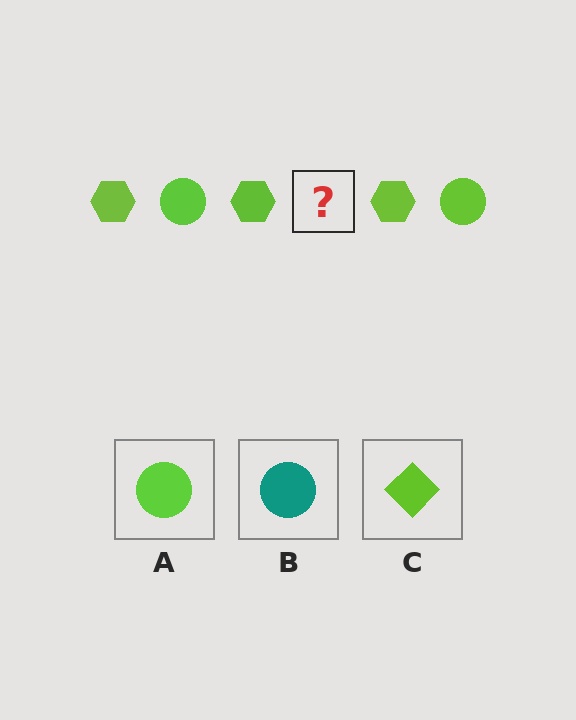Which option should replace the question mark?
Option A.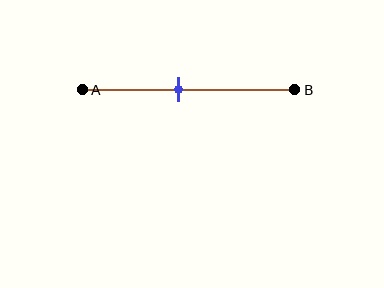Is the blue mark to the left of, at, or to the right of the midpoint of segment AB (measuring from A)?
The blue mark is to the left of the midpoint of segment AB.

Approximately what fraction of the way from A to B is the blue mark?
The blue mark is approximately 45% of the way from A to B.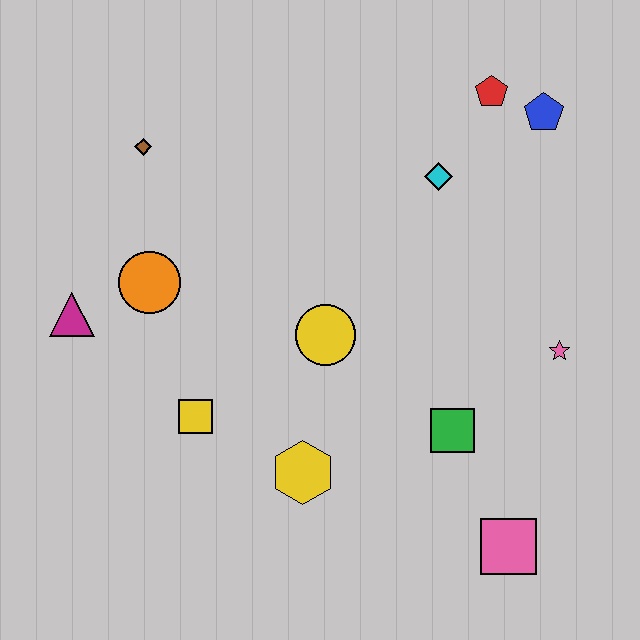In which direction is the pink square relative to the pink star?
The pink square is below the pink star.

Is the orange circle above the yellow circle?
Yes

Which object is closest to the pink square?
The green square is closest to the pink square.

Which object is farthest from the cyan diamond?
The magenta triangle is farthest from the cyan diamond.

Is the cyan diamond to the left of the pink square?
Yes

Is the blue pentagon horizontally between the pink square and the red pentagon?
No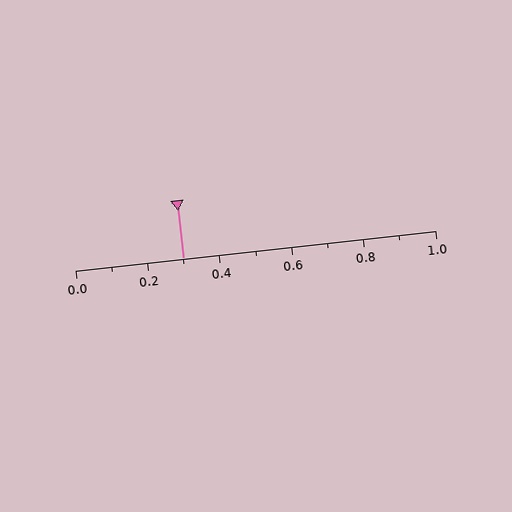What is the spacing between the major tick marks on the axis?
The major ticks are spaced 0.2 apart.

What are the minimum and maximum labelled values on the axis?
The axis runs from 0.0 to 1.0.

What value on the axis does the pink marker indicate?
The marker indicates approximately 0.3.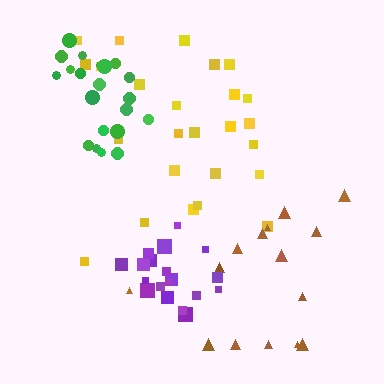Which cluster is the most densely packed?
Purple.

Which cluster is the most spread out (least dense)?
Brown.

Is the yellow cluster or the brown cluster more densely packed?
Yellow.